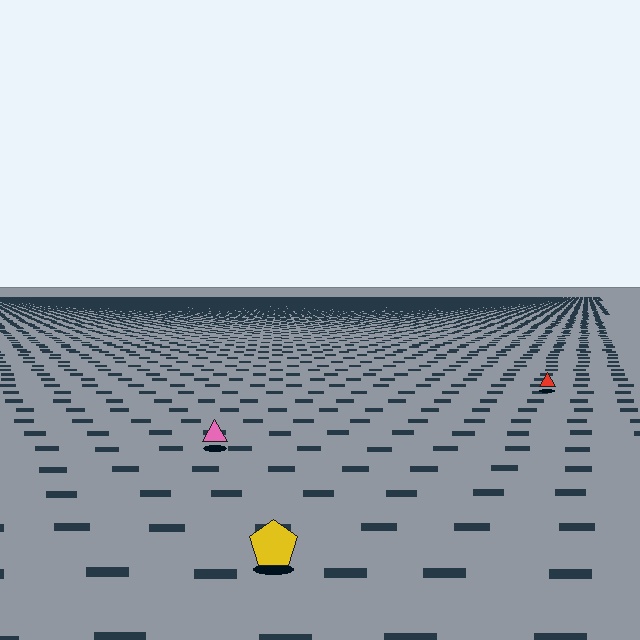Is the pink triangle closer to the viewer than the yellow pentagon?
No. The yellow pentagon is closer — you can tell from the texture gradient: the ground texture is coarser near it.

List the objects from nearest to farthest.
From nearest to farthest: the yellow pentagon, the pink triangle, the red triangle.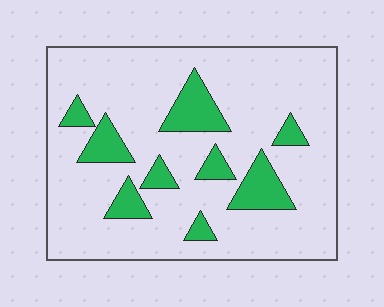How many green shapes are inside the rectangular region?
9.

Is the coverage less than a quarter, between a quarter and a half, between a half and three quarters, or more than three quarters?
Less than a quarter.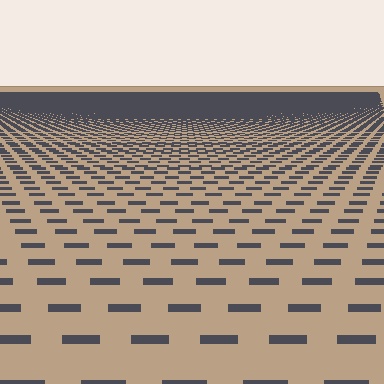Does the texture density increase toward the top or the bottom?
Density increases toward the top.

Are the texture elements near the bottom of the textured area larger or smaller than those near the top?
Larger. Near the bottom, elements are closer to the viewer and appear at a bigger on-screen size.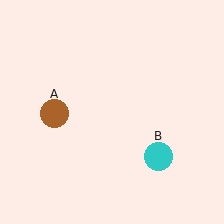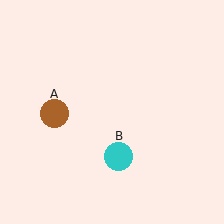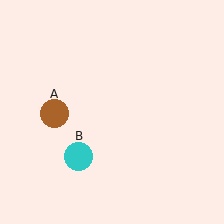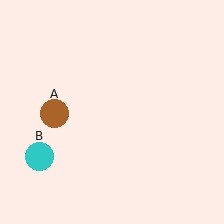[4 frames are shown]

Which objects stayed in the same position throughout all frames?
Brown circle (object A) remained stationary.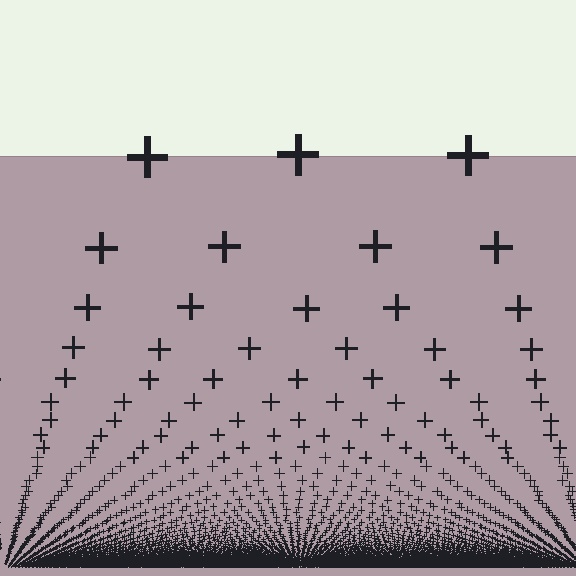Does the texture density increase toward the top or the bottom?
Density increases toward the bottom.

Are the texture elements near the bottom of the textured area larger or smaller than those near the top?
Smaller. The gradient is inverted — elements near the bottom are smaller and denser.